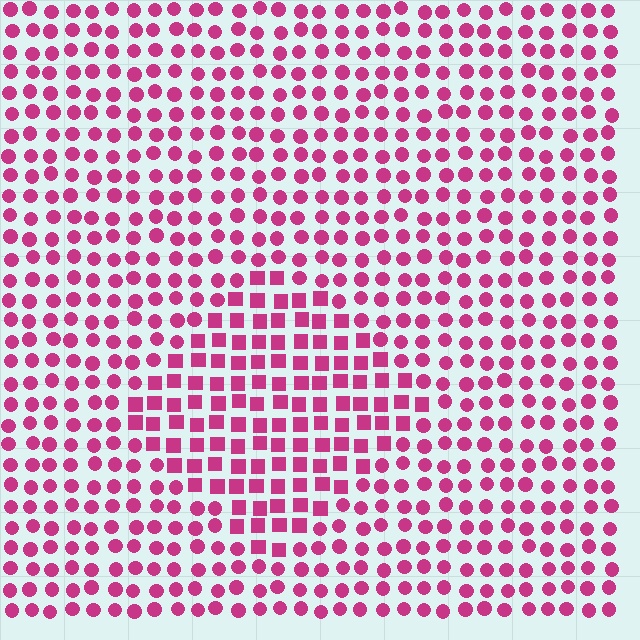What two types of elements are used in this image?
The image uses squares inside the diamond region and circles outside it.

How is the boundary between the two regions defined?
The boundary is defined by a change in element shape: squares inside vs. circles outside. All elements share the same color and spacing.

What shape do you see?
I see a diamond.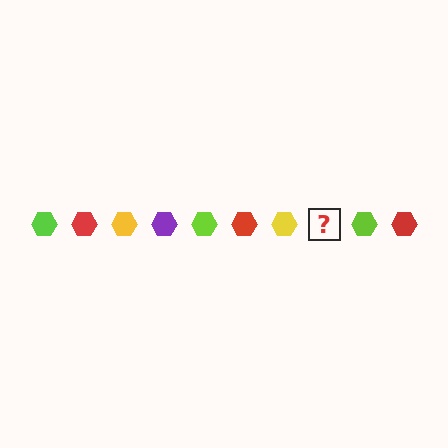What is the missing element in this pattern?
The missing element is a purple hexagon.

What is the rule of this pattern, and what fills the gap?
The rule is that the pattern cycles through lime, red, yellow, purple hexagons. The gap should be filled with a purple hexagon.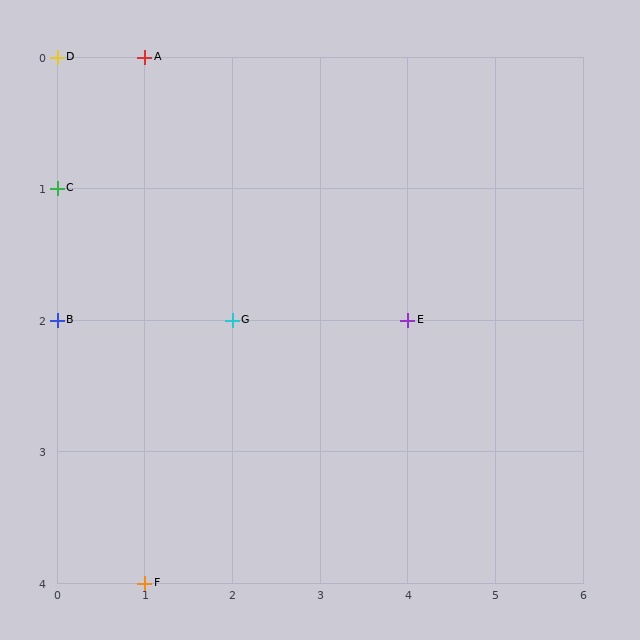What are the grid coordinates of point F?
Point F is at grid coordinates (1, 4).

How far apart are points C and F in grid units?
Points C and F are 1 column and 3 rows apart (about 3.2 grid units diagonally).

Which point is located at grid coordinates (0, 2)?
Point B is at (0, 2).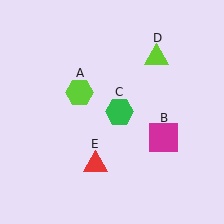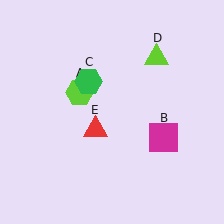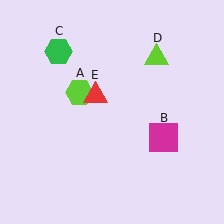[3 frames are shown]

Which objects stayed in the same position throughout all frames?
Lime hexagon (object A) and magenta square (object B) and lime triangle (object D) remained stationary.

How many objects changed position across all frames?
2 objects changed position: green hexagon (object C), red triangle (object E).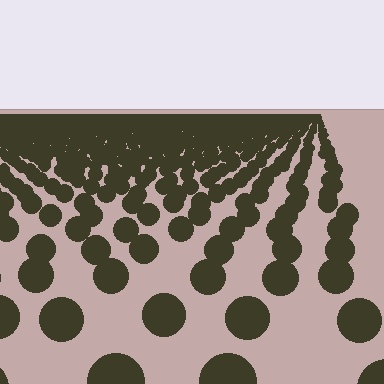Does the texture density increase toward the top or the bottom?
Density increases toward the top.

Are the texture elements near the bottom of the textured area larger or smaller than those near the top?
Larger. Near the bottom, elements are closer to the viewer and appear at a bigger on-screen size.